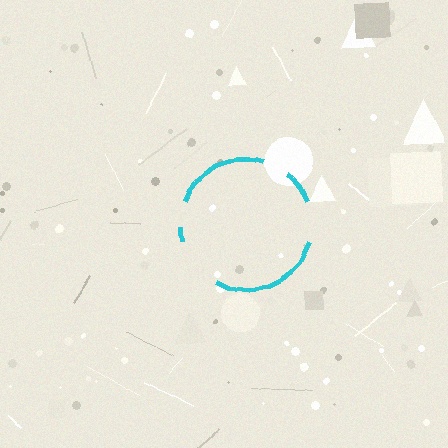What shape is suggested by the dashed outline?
The dashed outline suggests a circle.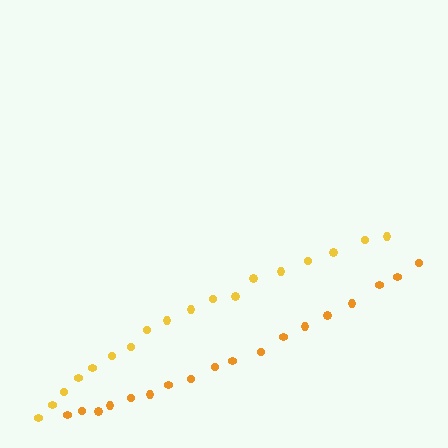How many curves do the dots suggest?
There are 2 distinct paths.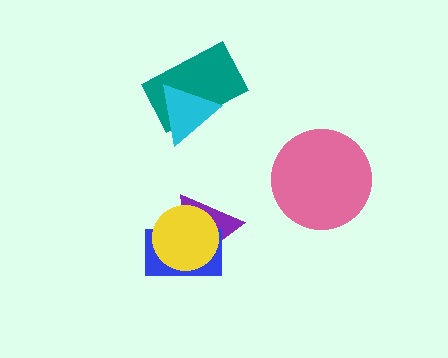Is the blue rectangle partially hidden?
Yes, it is partially covered by another shape.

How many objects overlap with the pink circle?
0 objects overlap with the pink circle.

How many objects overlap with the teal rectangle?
1 object overlaps with the teal rectangle.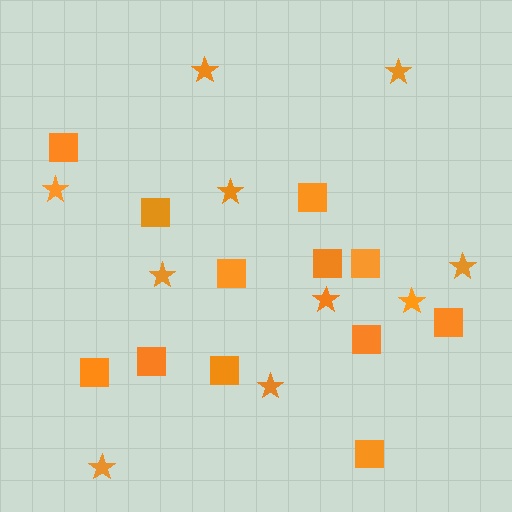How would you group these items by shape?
There are 2 groups: one group of squares (12) and one group of stars (10).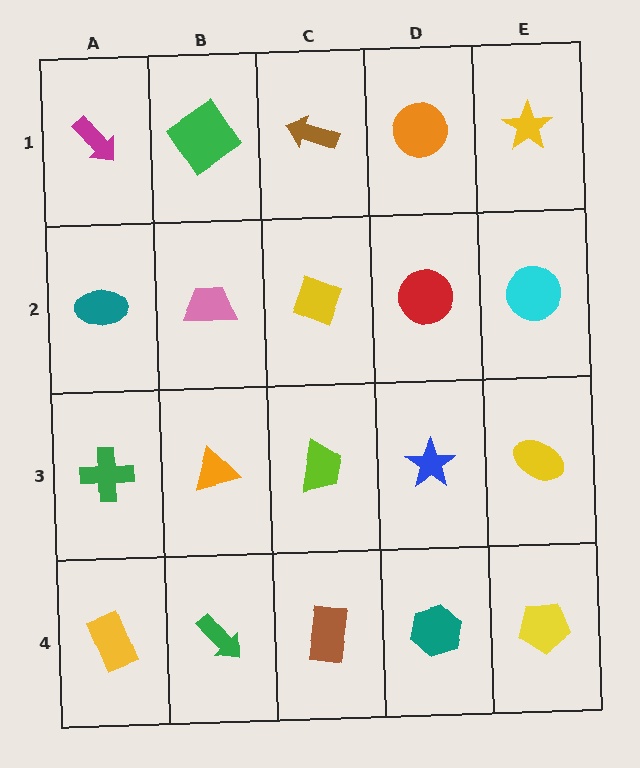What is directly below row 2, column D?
A blue star.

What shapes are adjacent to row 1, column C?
A yellow diamond (row 2, column C), a green diamond (row 1, column B), an orange circle (row 1, column D).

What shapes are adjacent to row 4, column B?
An orange triangle (row 3, column B), a yellow rectangle (row 4, column A), a brown rectangle (row 4, column C).